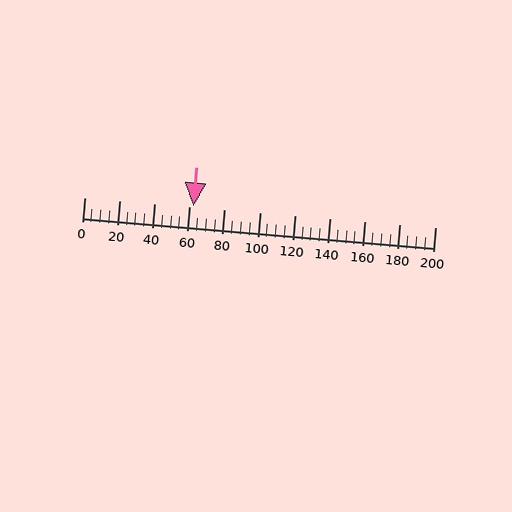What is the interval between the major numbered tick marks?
The major tick marks are spaced 20 units apart.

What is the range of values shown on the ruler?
The ruler shows values from 0 to 200.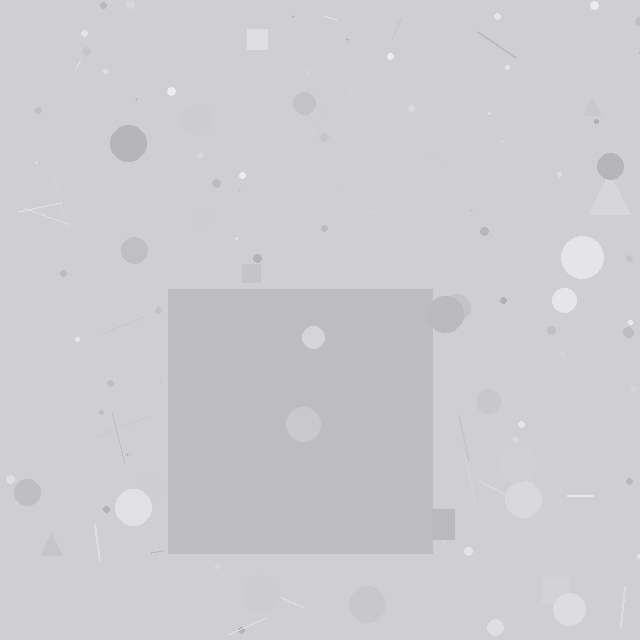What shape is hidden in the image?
A square is hidden in the image.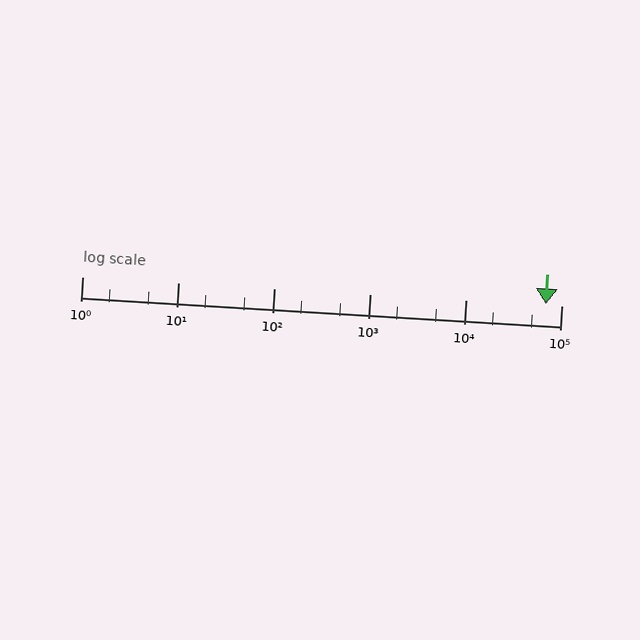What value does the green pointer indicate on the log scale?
The pointer indicates approximately 69000.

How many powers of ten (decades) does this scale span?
The scale spans 5 decades, from 1 to 100000.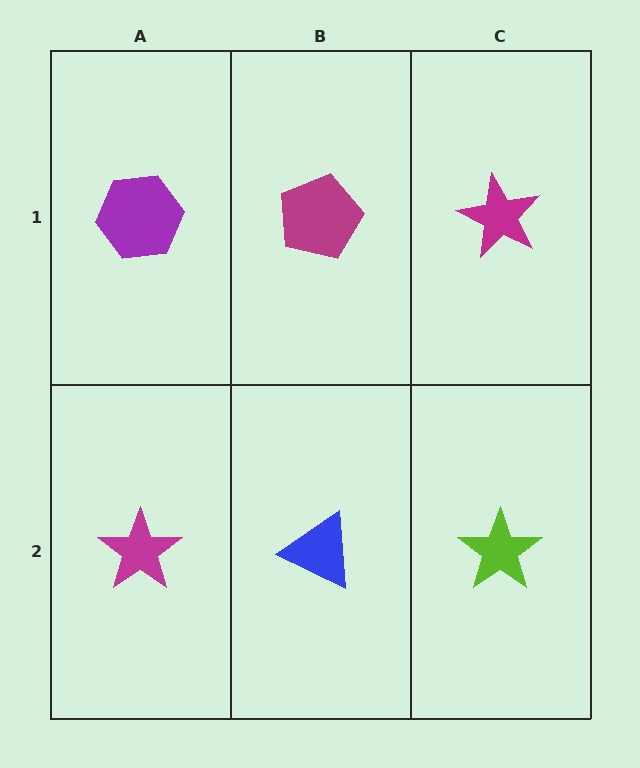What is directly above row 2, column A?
A purple hexagon.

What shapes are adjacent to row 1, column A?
A magenta star (row 2, column A), a magenta pentagon (row 1, column B).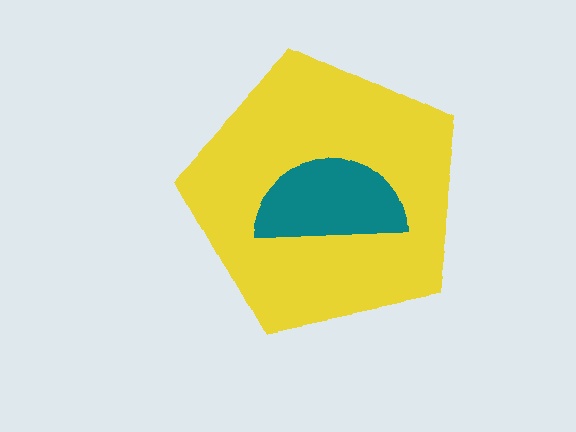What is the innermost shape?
The teal semicircle.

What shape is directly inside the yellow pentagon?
The teal semicircle.